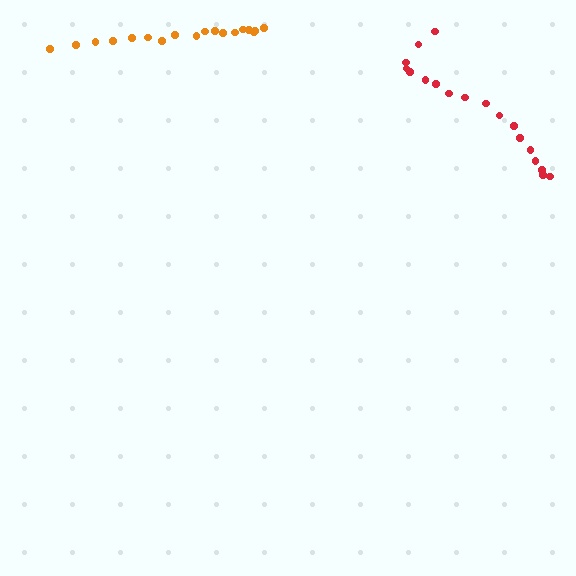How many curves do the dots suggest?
There are 2 distinct paths.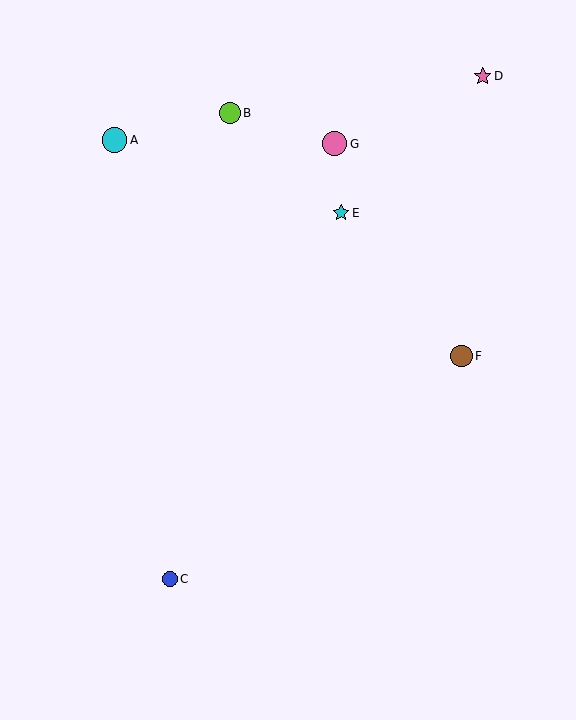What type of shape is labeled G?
Shape G is a pink circle.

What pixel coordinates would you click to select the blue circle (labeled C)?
Click at (170, 579) to select the blue circle C.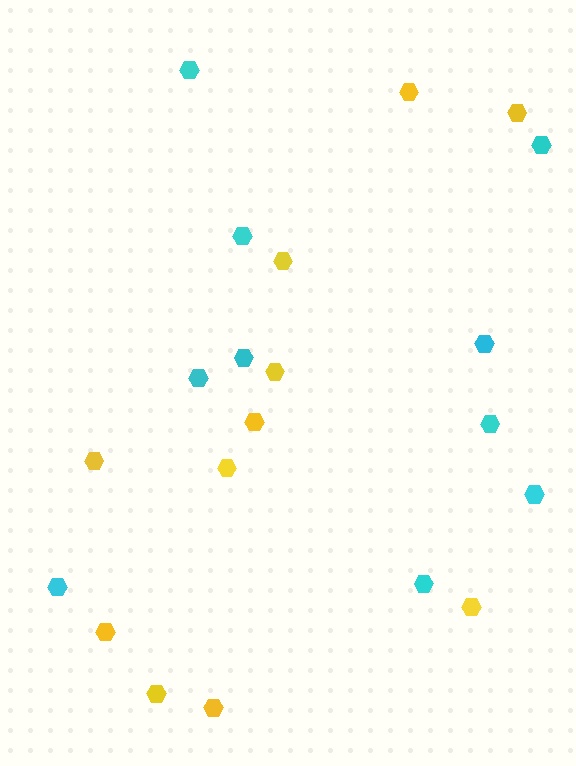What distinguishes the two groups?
There are 2 groups: one group of cyan hexagons (10) and one group of yellow hexagons (11).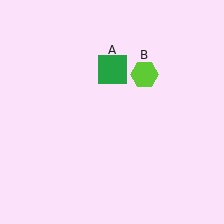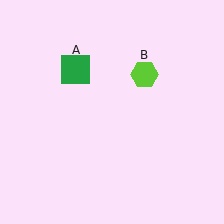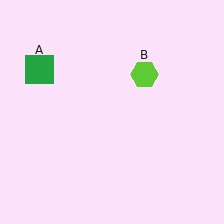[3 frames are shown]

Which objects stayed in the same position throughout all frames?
Lime hexagon (object B) remained stationary.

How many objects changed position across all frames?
1 object changed position: green square (object A).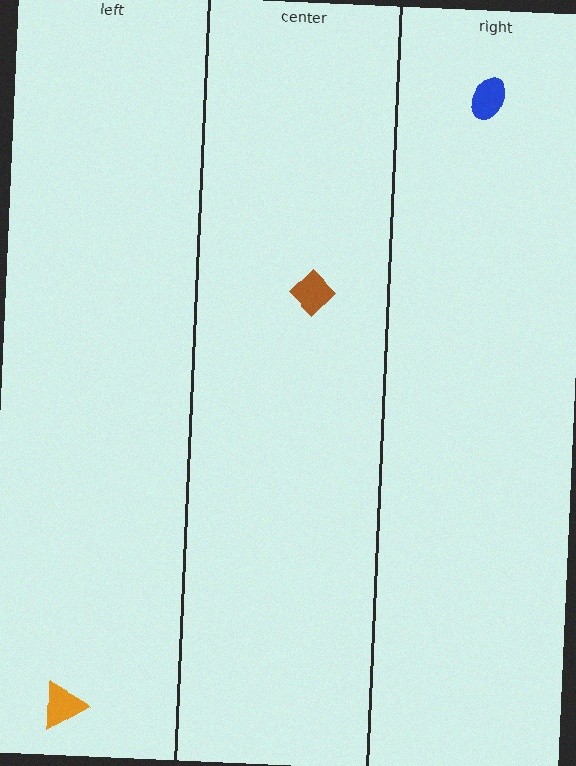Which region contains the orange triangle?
The left region.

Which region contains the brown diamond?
The center region.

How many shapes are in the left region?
1.